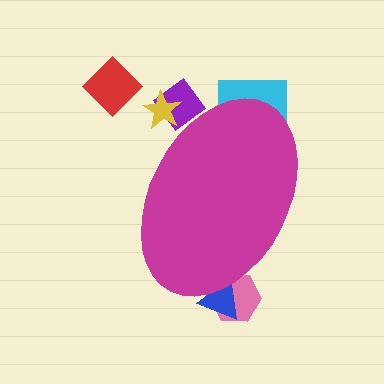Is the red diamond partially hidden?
No, the red diamond is fully visible.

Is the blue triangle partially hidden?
Yes, the blue triangle is partially hidden behind the magenta ellipse.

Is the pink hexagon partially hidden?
Yes, the pink hexagon is partially hidden behind the magenta ellipse.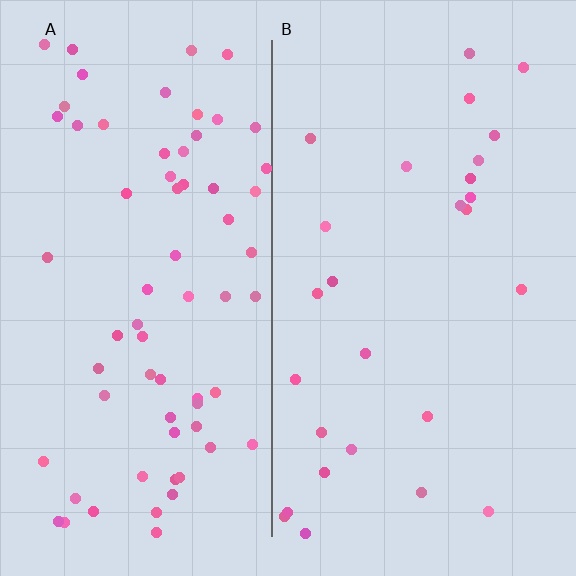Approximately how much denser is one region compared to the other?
Approximately 2.5× — region A over region B.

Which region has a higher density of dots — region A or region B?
A (the left).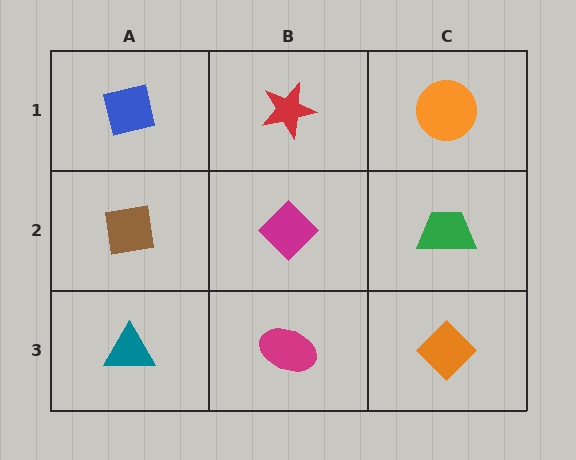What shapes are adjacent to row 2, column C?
An orange circle (row 1, column C), an orange diamond (row 3, column C), a magenta diamond (row 2, column B).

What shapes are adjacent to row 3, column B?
A magenta diamond (row 2, column B), a teal triangle (row 3, column A), an orange diamond (row 3, column C).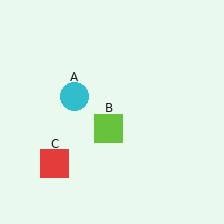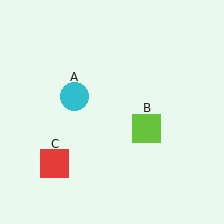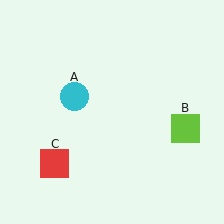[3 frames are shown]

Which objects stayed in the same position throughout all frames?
Cyan circle (object A) and red square (object C) remained stationary.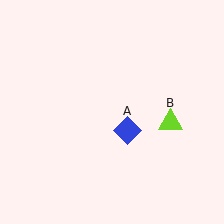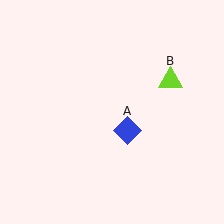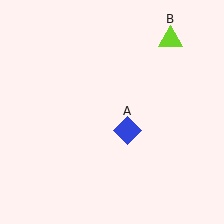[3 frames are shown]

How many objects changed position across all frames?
1 object changed position: lime triangle (object B).